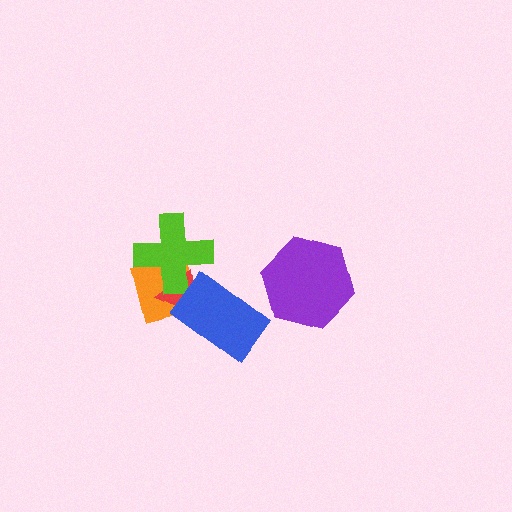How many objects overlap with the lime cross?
2 objects overlap with the lime cross.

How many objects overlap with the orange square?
3 objects overlap with the orange square.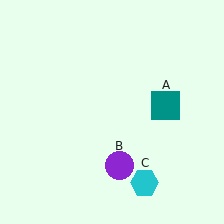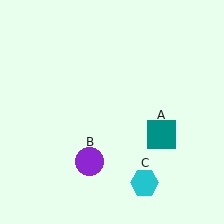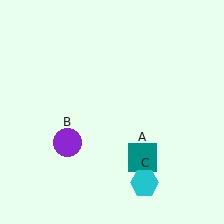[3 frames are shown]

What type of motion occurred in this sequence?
The teal square (object A), purple circle (object B) rotated clockwise around the center of the scene.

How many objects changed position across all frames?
2 objects changed position: teal square (object A), purple circle (object B).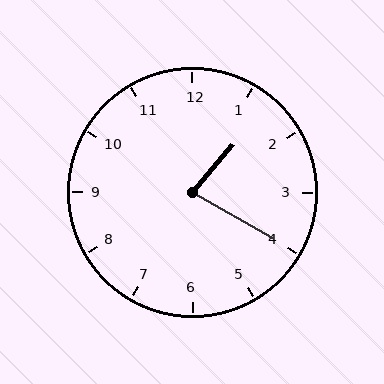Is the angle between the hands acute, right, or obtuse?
It is acute.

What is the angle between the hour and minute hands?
Approximately 80 degrees.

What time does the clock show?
1:20.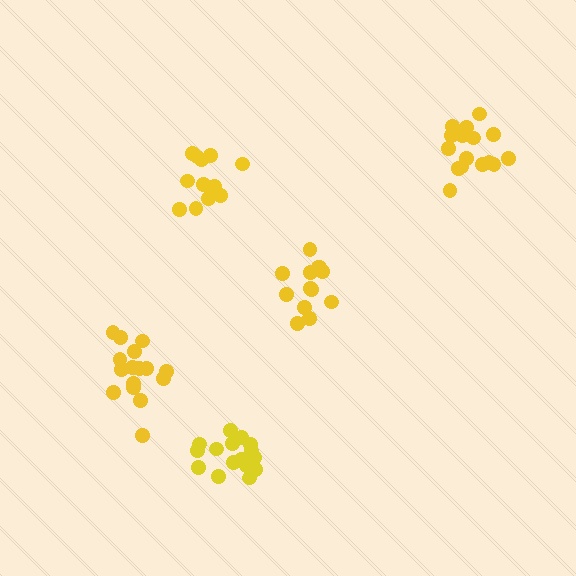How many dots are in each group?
Group 1: 16 dots, Group 2: 16 dots, Group 3: 13 dots, Group 4: 12 dots, Group 5: 16 dots (73 total).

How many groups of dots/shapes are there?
There are 5 groups.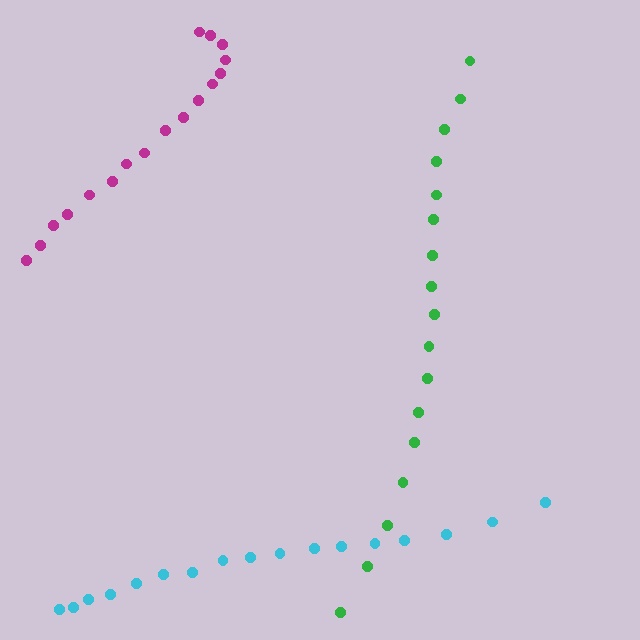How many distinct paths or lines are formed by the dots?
There are 3 distinct paths.